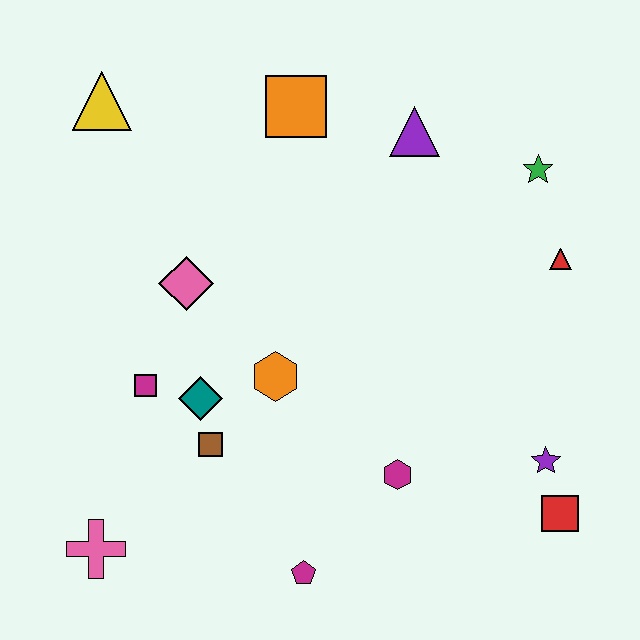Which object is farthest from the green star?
The pink cross is farthest from the green star.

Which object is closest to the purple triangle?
The orange square is closest to the purple triangle.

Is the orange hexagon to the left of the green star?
Yes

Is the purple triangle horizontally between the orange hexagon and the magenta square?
No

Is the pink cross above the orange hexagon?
No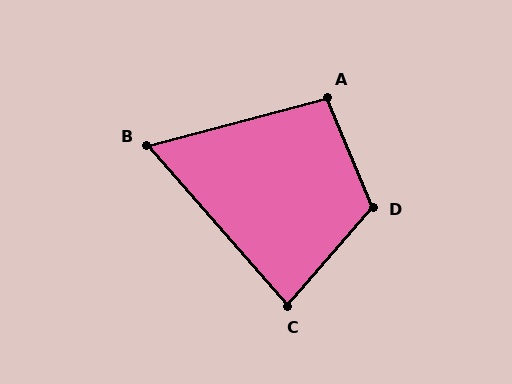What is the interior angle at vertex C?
Approximately 82 degrees (acute).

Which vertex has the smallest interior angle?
B, at approximately 64 degrees.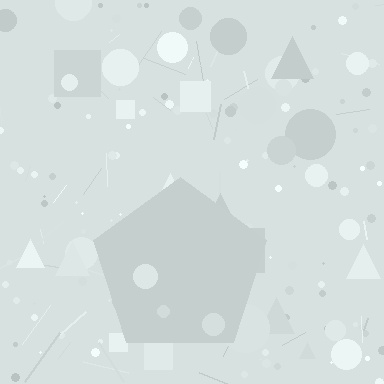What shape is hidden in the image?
A pentagon is hidden in the image.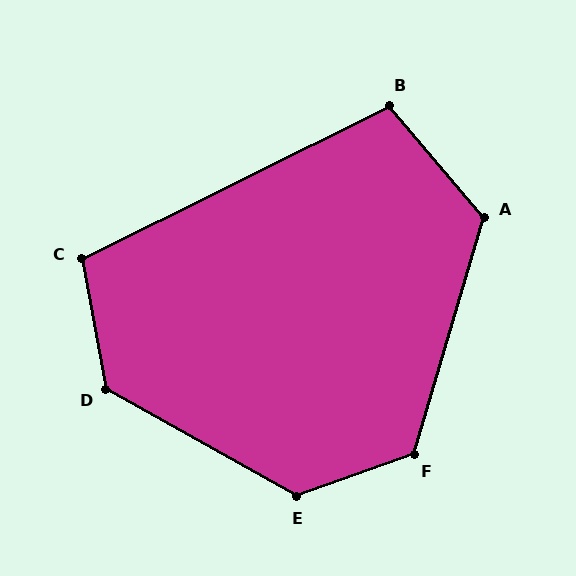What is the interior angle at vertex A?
Approximately 123 degrees (obtuse).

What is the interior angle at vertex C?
Approximately 106 degrees (obtuse).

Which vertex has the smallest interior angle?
B, at approximately 104 degrees.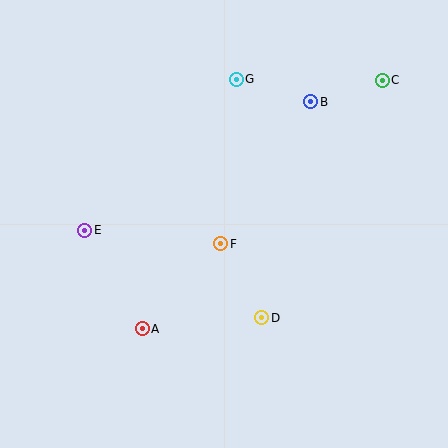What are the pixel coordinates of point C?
Point C is at (382, 80).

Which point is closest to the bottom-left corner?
Point A is closest to the bottom-left corner.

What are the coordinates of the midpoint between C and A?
The midpoint between C and A is at (262, 204).